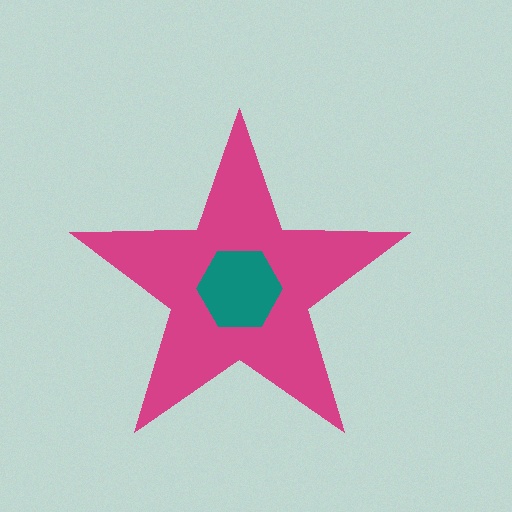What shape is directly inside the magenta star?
The teal hexagon.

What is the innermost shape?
The teal hexagon.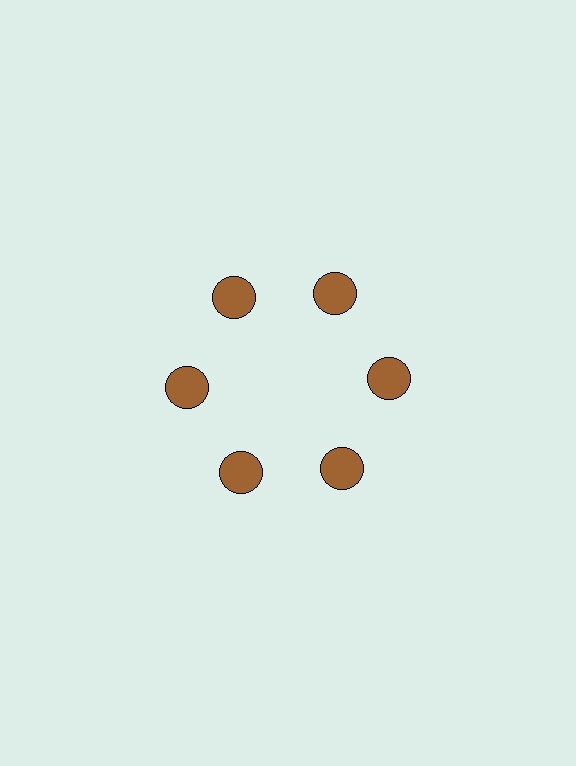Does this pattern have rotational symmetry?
Yes, this pattern has 6-fold rotational symmetry. It looks the same after rotating 60 degrees around the center.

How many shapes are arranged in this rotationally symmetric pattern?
There are 6 shapes, arranged in 6 groups of 1.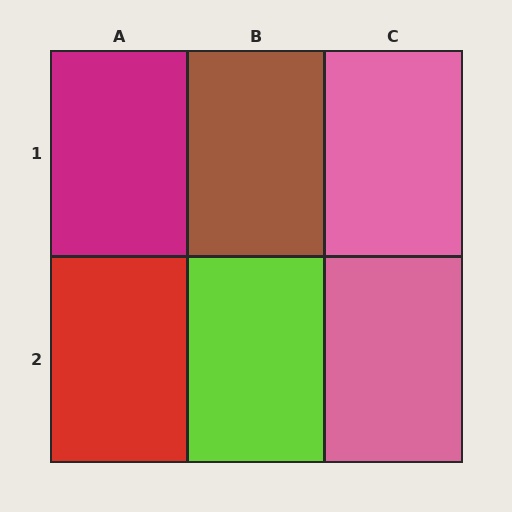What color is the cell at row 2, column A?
Red.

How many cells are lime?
1 cell is lime.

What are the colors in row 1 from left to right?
Magenta, brown, pink.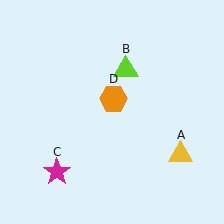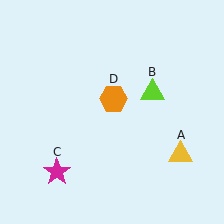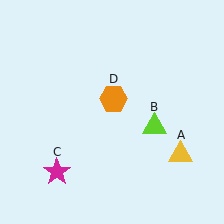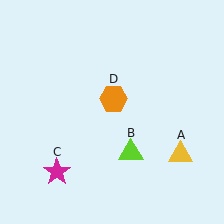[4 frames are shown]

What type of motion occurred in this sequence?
The lime triangle (object B) rotated clockwise around the center of the scene.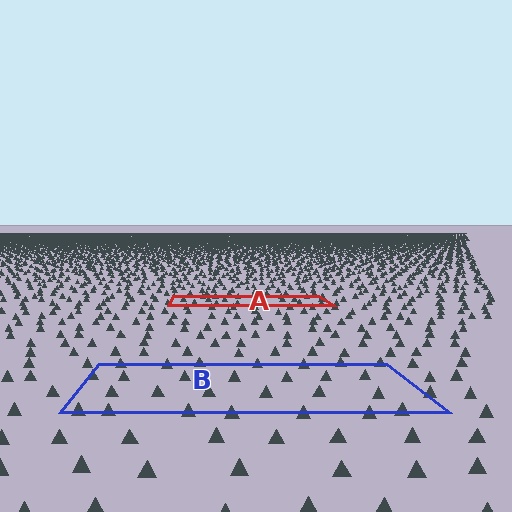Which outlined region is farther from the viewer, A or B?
Region A is farther from the viewer — the texture elements inside it appear smaller and more densely packed.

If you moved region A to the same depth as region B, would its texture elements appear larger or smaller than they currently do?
They would appear larger. At a closer depth, the same texture elements are projected at a bigger on-screen size.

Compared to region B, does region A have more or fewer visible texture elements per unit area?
Region A has more texture elements per unit area — they are packed more densely because it is farther away.